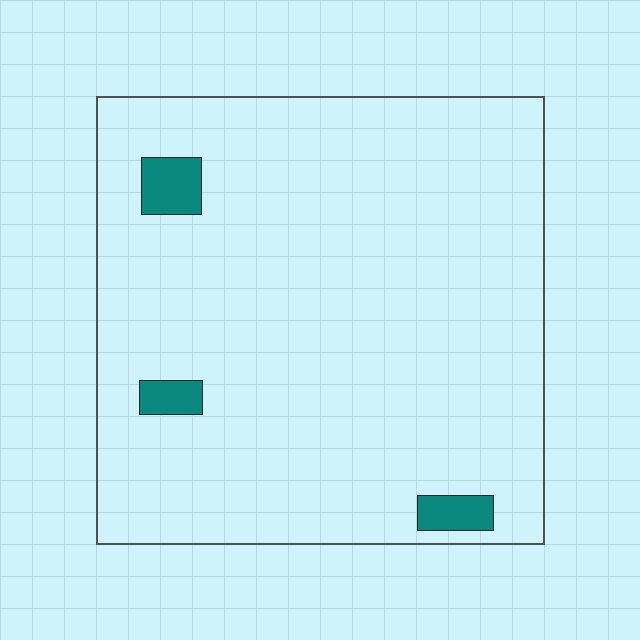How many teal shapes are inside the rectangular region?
3.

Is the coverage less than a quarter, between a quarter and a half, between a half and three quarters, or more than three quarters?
Less than a quarter.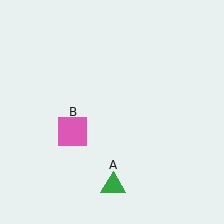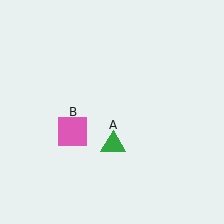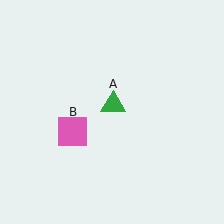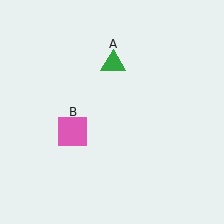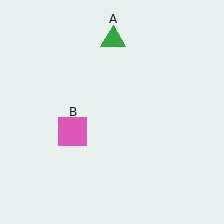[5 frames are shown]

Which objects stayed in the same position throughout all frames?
Pink square (object B) remained stationary.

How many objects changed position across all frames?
1 object changed position: green triangle (object A).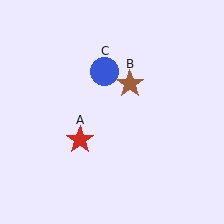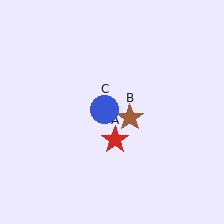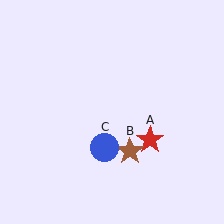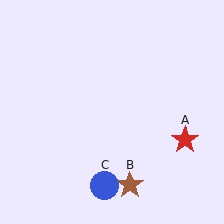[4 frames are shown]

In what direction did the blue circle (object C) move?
The blue circle (object C) moved down.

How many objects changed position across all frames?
3 objects changed position: red star (object A), brown star (object B), blue circle (object C).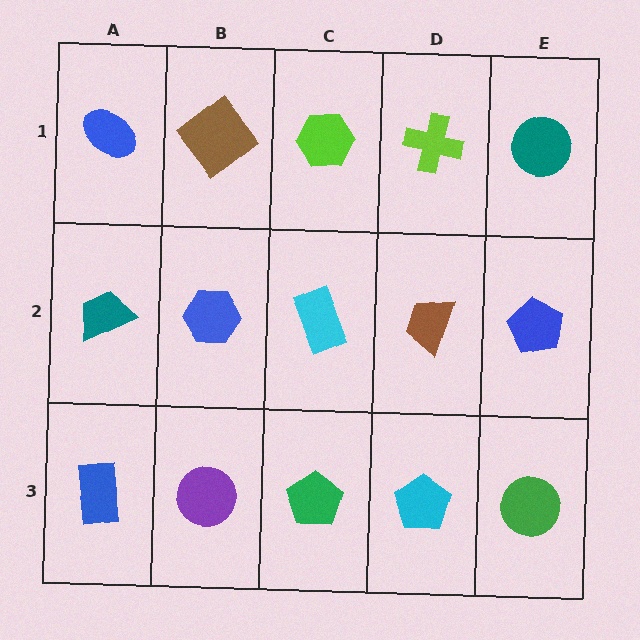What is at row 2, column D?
A brown trapezoid.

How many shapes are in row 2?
5 shapes.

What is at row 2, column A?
A teal trapezoid.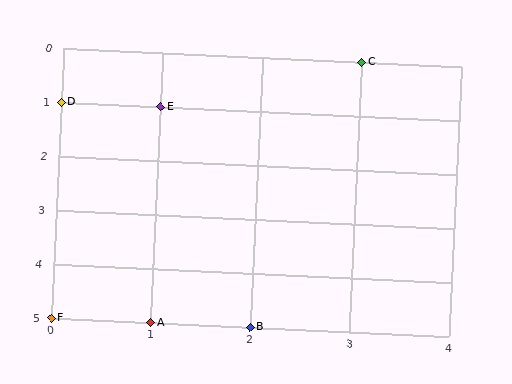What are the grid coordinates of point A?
Point A is at grid coordinates (1, 5).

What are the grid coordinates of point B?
Point B is at grid coordinates (2, 5).